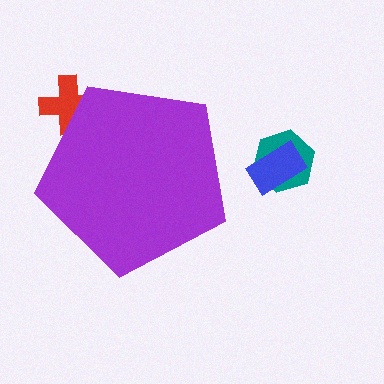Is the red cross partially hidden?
Yes, the red cross is partially hidden behind the purple pentagon.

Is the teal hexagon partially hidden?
No, the teal hexagon is fully visible.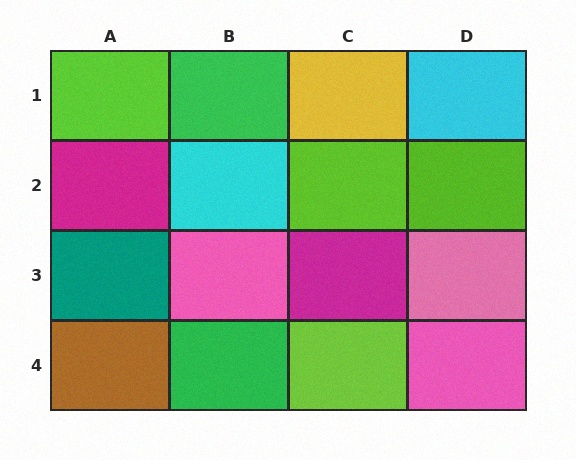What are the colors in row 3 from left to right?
Teal, pink, magenta, pink.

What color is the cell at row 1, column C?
Yellow.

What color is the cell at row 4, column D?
Pink.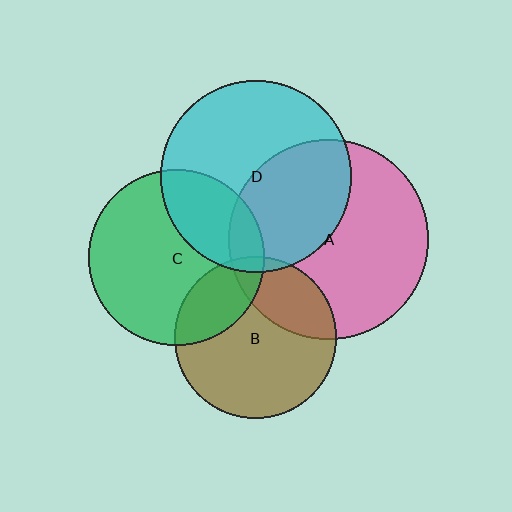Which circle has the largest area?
Circle A (pink).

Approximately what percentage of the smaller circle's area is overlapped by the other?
Approximately 10%.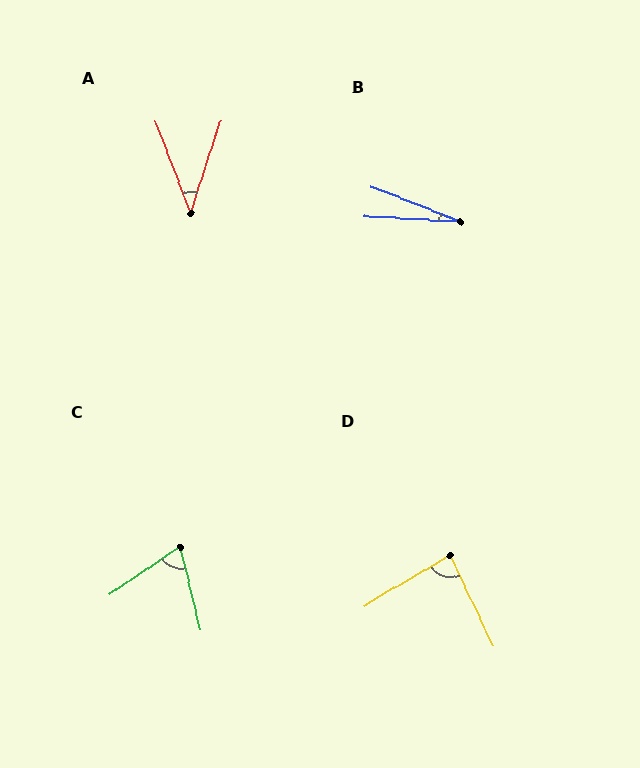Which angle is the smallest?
B, at approximately 19 degrees.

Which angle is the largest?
D, at approximately 85 degrees.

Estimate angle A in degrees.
Approximately 39 degrees.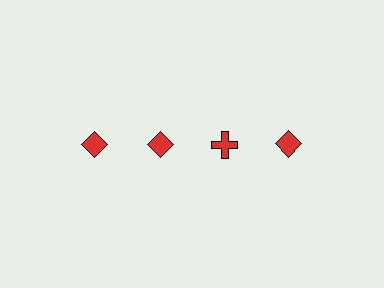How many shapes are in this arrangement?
There are 4 shapes arranged in a grid pattern.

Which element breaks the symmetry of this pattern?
The red cross in the top row, center column breaks the symmetry. All other shapes are red diamonds.